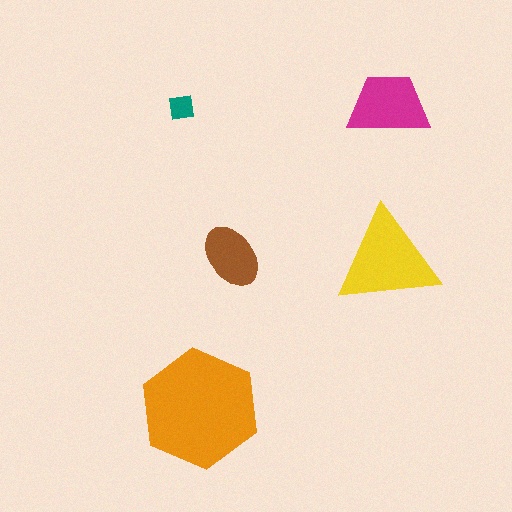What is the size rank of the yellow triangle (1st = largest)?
2nd.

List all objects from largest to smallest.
The orange hexagon, the yellow triangle, the magenta trapezoid, the brown ellipse, the teal square.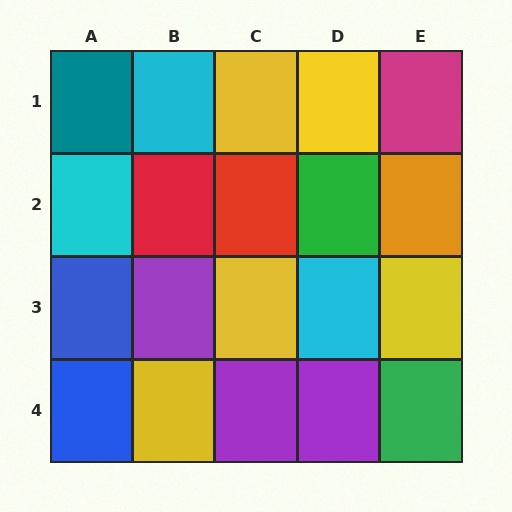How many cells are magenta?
1 cell is magenta.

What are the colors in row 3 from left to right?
Blue, purple, yellow, cyan, yellow.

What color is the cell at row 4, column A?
Blue.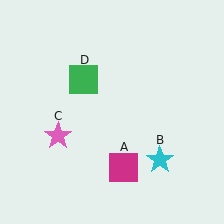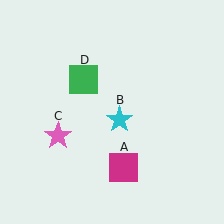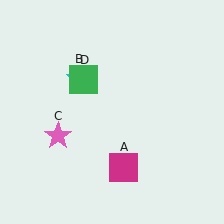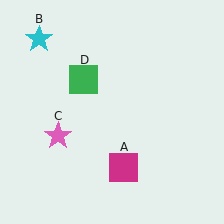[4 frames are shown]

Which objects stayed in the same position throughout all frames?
Magenta square (object A) and pink star (object C) and green square (object D) remained stationary.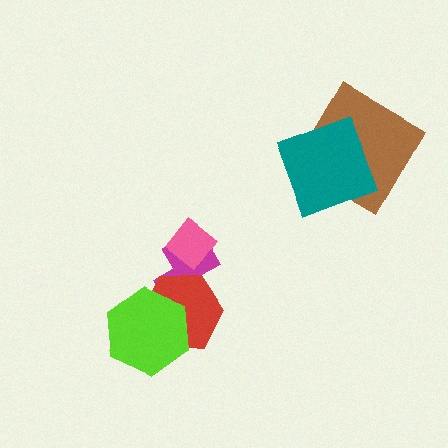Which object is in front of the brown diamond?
The teal square is in front of the brown diamond.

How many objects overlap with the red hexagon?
2 objects overlap with the red hexagon.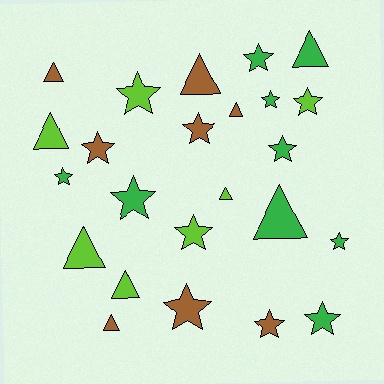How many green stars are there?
There are 7 green stars.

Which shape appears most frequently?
Star, with 14 objects.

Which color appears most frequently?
Green, with 9 objects.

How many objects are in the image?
There are 24 objects.